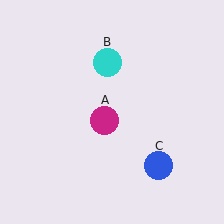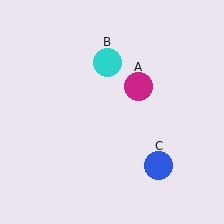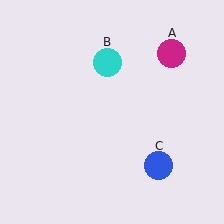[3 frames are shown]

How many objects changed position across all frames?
1 object changed position: magenta circle (object A).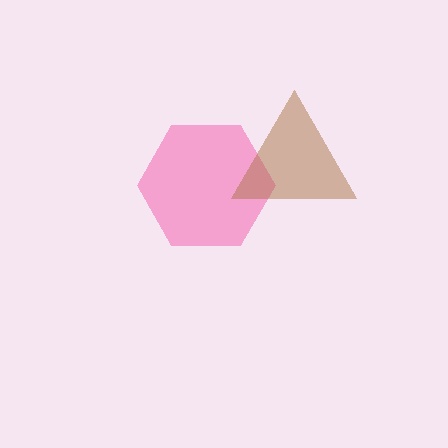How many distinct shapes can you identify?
There are 2 distinct shapes: a pink hexagon, a brown triangle.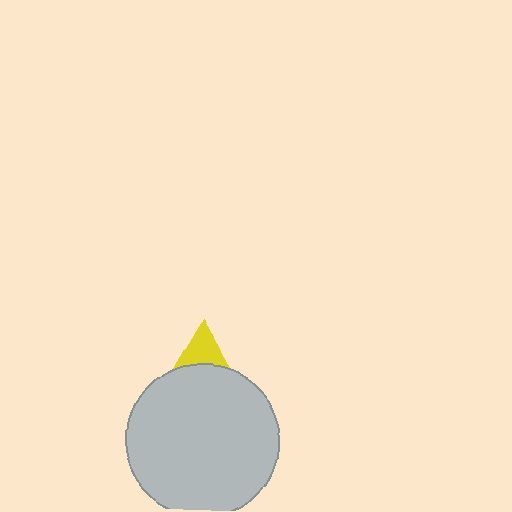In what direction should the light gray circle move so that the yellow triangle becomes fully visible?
The light gray circle should move down. That is the shortest direction to clear the overlap and leave the yellow triangle fully visible.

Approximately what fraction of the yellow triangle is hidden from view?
Roughly 69% of the yellow triangle is hidden behind the light gray circle.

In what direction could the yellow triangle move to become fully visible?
The yellow triangle could move up. That would shift it out from behind the light gray circle entirely.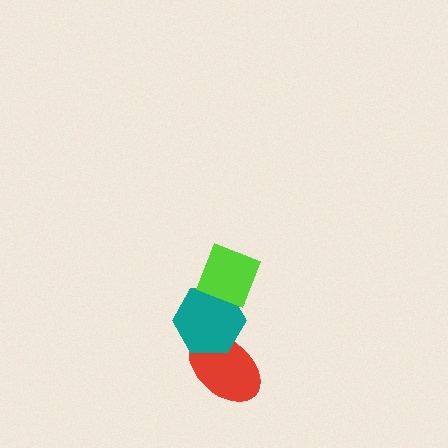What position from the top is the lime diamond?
The lime diamond is 1st from the top.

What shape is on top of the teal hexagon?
The lime diamond is on top of the teal hexagon.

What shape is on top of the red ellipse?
The teal hexagon is on top of the red ellipse.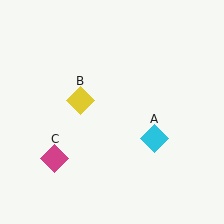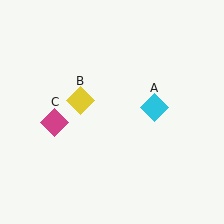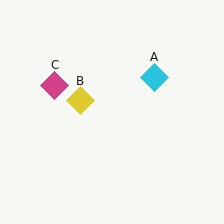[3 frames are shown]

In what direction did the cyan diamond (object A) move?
The cyan diamond (object A) moved up.